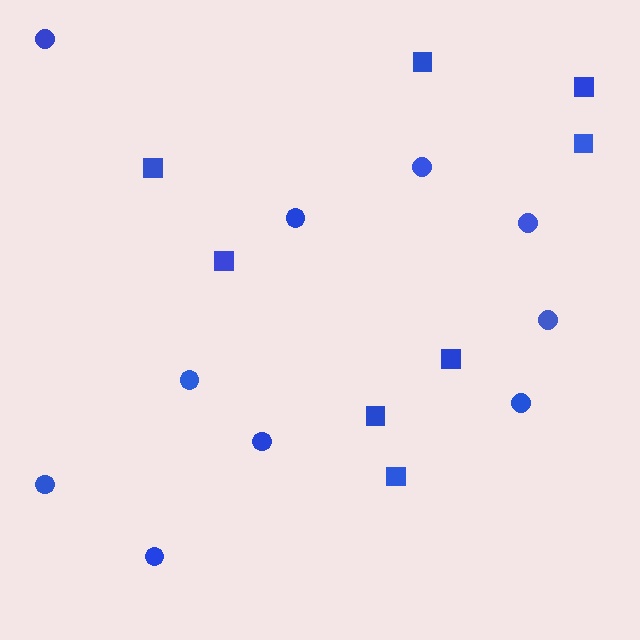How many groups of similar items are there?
There are 2 groups: one group of circles (10) and one group of squares (8).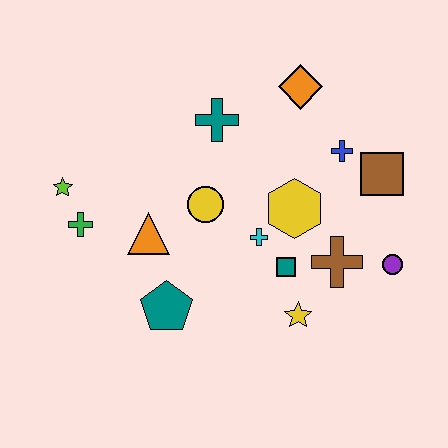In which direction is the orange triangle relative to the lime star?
The orange triangle is to the right of the lime star.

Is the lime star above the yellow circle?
Yes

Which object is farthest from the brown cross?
The lime star is farthest from the brown cross.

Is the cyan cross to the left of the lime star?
No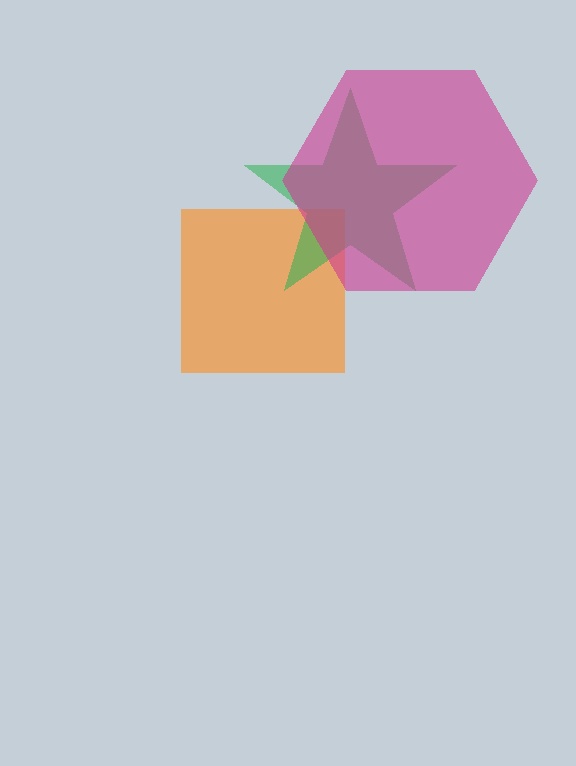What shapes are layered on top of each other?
The layered shapes are: an orange square, a green star, a magenta hexagon.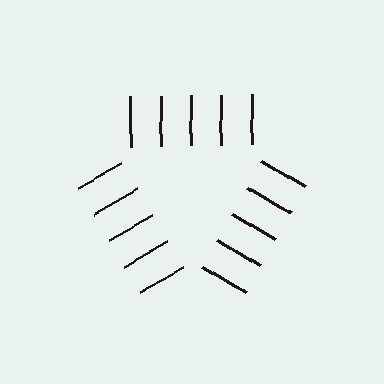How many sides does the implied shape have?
3 sides — the line-ends trace a triangle.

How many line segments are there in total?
15 — 5 along each of the 3 edges.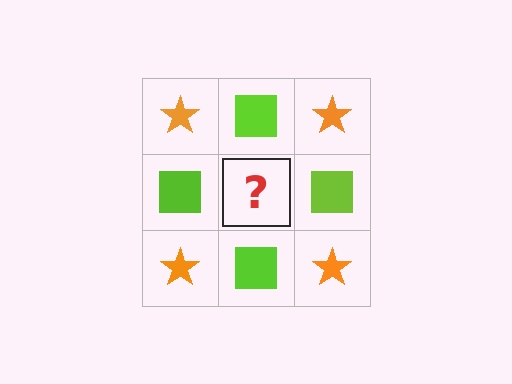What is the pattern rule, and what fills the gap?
The rule is that it alternates orange star and lime square in a checkerboard pattern. The gap should be filled with an orange star.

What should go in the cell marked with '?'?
The missing cell should contain an orange star.